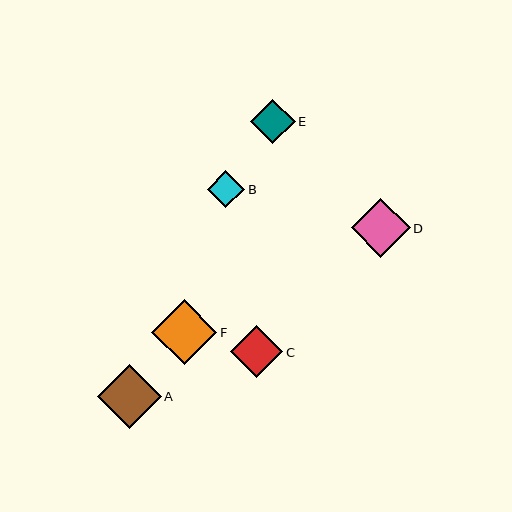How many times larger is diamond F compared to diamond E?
Diamond F is approximately 1.5 times the size of diamond E.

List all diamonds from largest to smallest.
From largest to smallest: F, A, D, C, E, B.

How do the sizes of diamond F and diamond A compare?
Diamond F and diamond A are approximately the same size.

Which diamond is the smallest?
Diamond B is the smallest with a size of approximately 38 pixels.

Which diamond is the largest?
Diamond F is the largest with a size of approximately 65 pixels.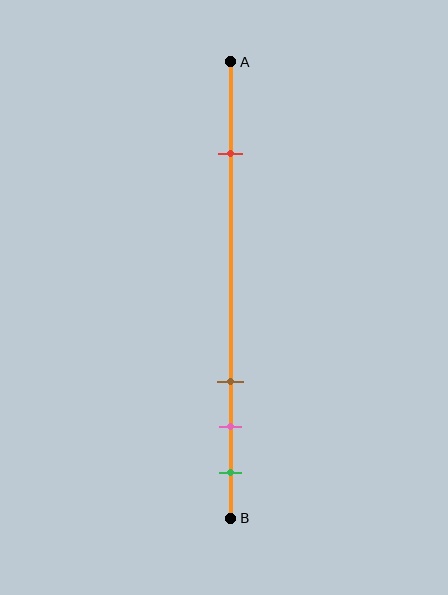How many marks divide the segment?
There are 4 marks dividing the segment.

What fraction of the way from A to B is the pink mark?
The pink mark is approximately 80% (0.8) of the way from A to B.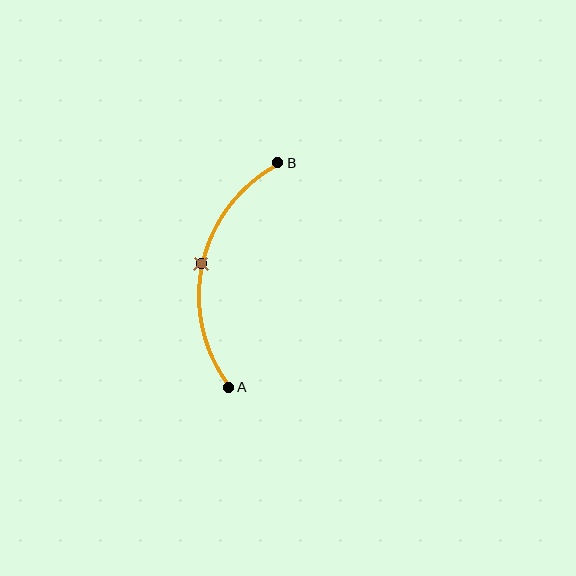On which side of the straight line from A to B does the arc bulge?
The arc bulges to the left of the straight line connecting A and B.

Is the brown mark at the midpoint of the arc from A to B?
Yes. The brown mark lies on the arc at equal arc-length from both A and B — it is the arc midpoint.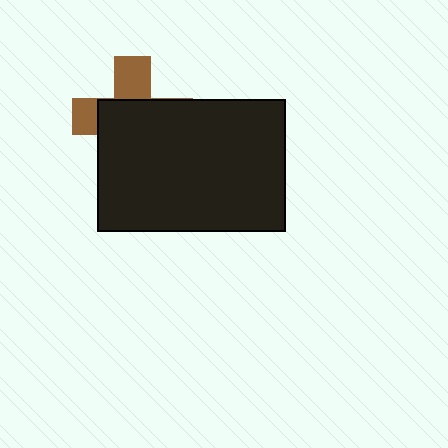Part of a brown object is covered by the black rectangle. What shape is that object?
It is a cross.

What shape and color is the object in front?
The object in front is a black rectangle.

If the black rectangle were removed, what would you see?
You would see the complete brown cross.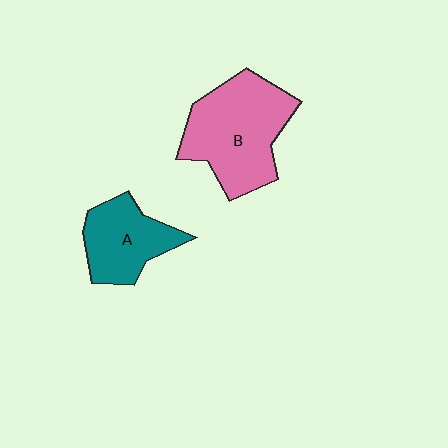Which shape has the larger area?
Shape B (pink).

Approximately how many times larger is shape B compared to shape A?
Approximately 1.6 times.